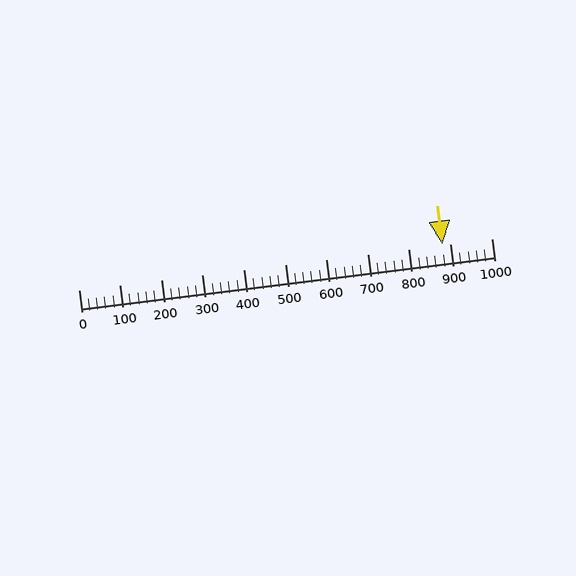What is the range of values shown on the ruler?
The ruler shows values from 0 to 1000.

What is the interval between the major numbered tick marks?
The major tick marks are spaced 100 units apart.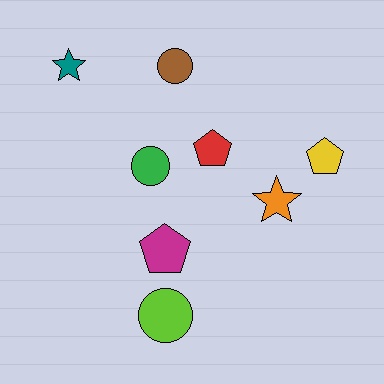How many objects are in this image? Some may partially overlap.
There are 8 objects.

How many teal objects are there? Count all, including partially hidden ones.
There is 1 teal object.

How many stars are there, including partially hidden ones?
There are 2 stars.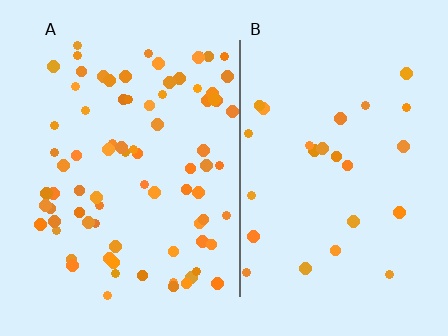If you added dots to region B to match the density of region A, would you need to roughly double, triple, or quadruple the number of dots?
Approximately triple.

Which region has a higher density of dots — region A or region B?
A (the left).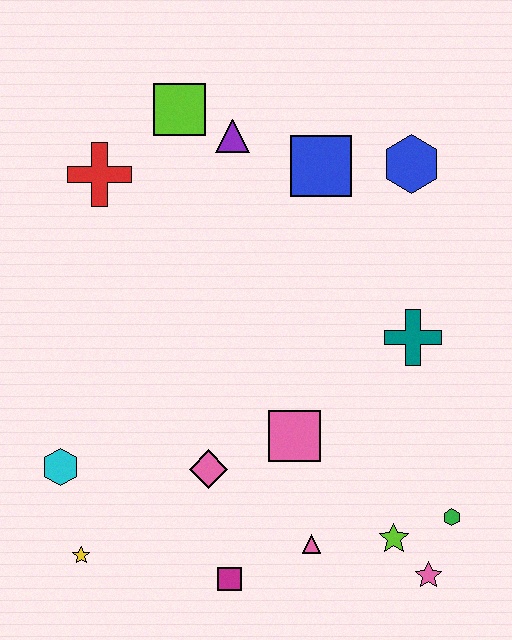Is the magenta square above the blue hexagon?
No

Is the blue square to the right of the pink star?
No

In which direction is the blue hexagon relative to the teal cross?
The blue hexagon is above the teal cross.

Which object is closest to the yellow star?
The cyan hexagon is closest to the yellow star.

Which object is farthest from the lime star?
The lime square is farthest from the lime star.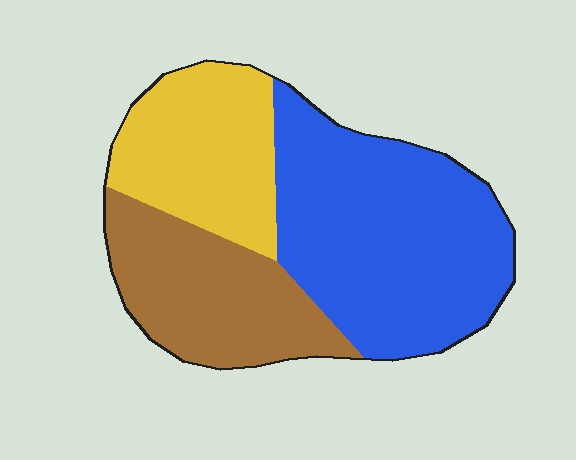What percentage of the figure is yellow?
Yellow covers 25% of the figure.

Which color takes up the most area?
Blue, at roughly 50%.